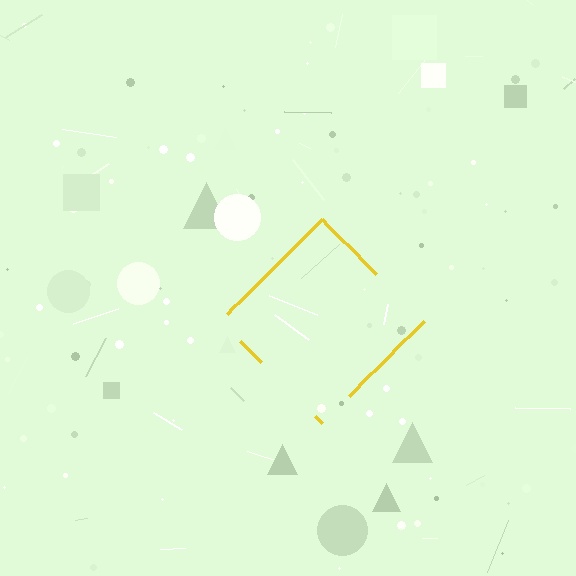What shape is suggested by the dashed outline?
The dashed outline suggests a diamond.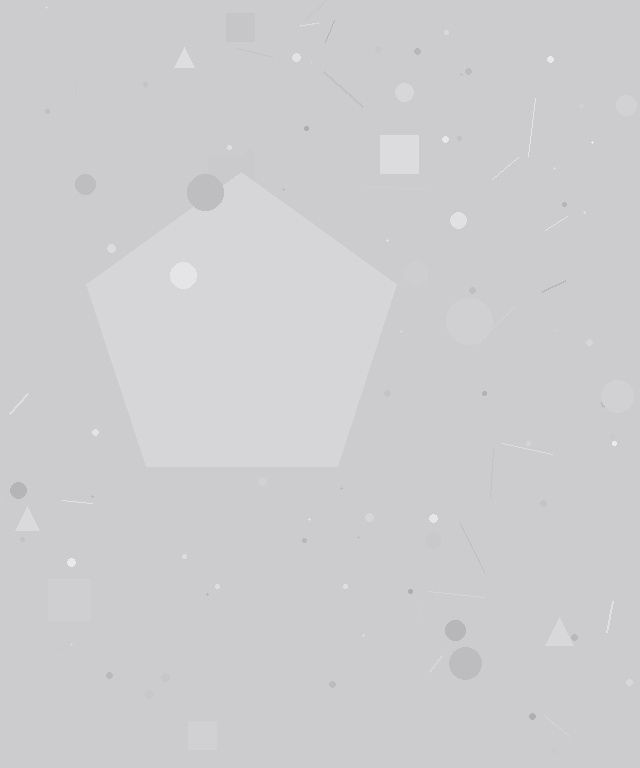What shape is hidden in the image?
A pentagon is hidden in the image.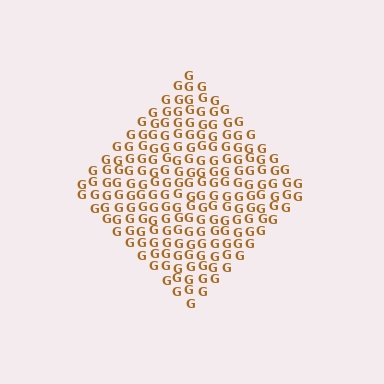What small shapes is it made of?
It is made of small letter G's.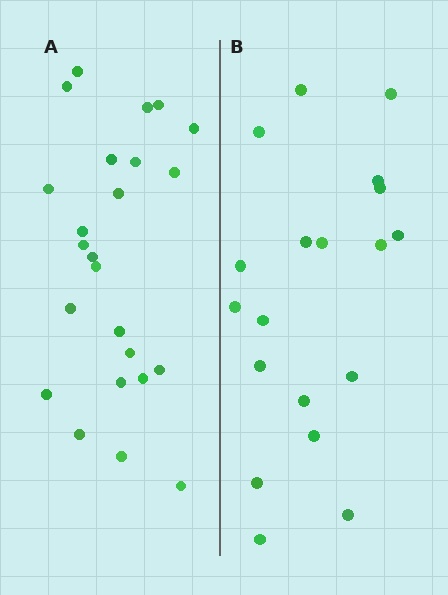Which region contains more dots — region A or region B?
Region A (the left region) has more dots.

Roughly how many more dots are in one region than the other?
Region A has about 5 more dots than region B.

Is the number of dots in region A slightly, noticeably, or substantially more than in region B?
Region A has noticeably more, but not dramatically so. The ratio is roughly 1.3 to 1.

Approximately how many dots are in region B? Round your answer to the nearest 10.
About 20 dots. (The exact count is 19, which rounds to 20.)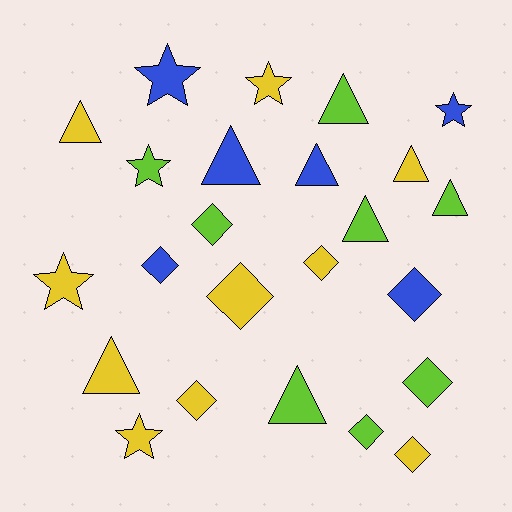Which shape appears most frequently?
Triangle, with 9 objects.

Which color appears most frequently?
Yellow, with 10 objects.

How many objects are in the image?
There are 24 objects.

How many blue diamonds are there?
There are 2 blue diamonds.